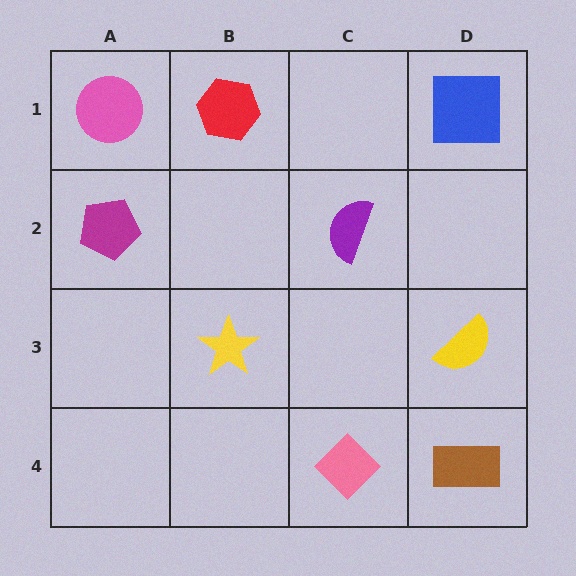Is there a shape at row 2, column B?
No, that cell is empty.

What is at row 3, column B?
A yellow star.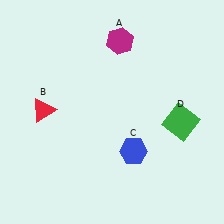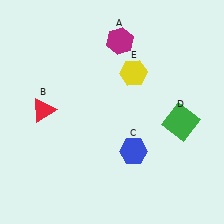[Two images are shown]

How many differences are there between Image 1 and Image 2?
There is 1 difference between the two images.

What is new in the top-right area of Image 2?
A yellow hexagon (E) was added in the top-right area of Image 2.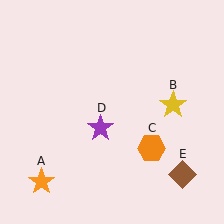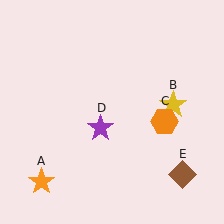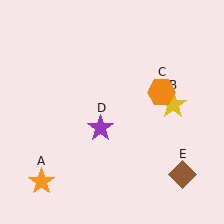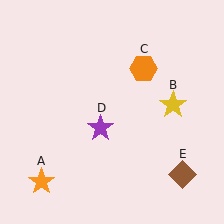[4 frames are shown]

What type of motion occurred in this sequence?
The orange hexagon (object C) rotated counterclockwise around the center of the scene.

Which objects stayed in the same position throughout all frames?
Orange star (object A) and yellow star (object B) and purple star (object D) and brown diamond (object E) remained stationary.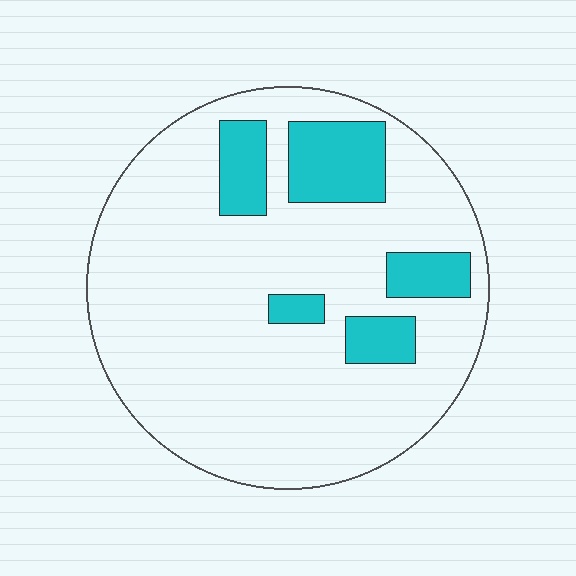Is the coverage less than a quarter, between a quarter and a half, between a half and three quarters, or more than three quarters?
Less than a quarter.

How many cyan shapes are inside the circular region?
5.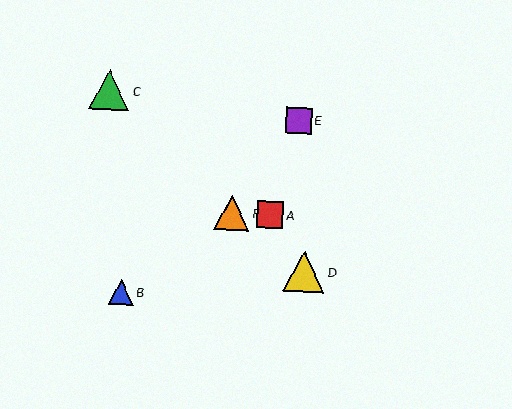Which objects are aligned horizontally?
Objects A, F are aligned horizontally.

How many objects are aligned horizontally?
2 objects (A, F) are aligned horizontally.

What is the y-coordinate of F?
Object F is at y≈213.